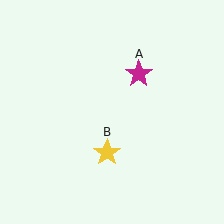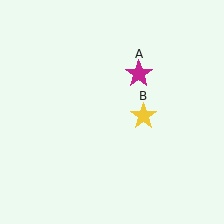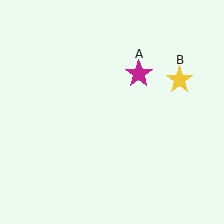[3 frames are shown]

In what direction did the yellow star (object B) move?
The yellow star (object B) moved up and to the right.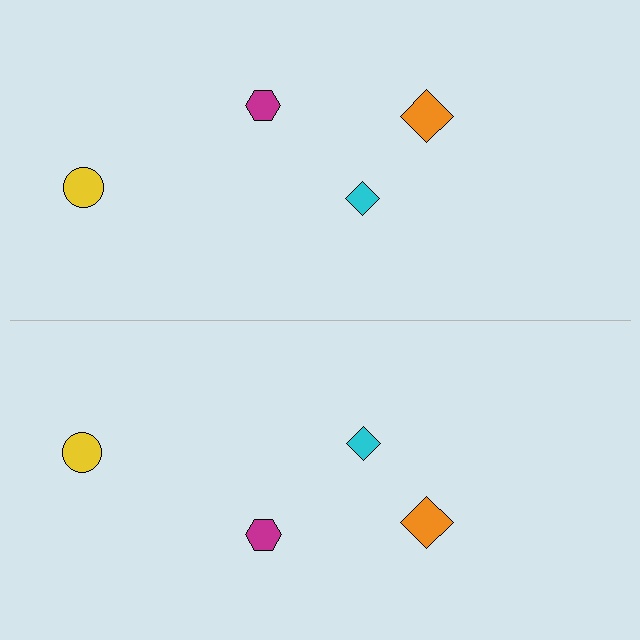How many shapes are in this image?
There are 8 shapes in this image.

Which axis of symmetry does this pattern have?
The pattern has a horizontal axis of symmetry running through the center of the image.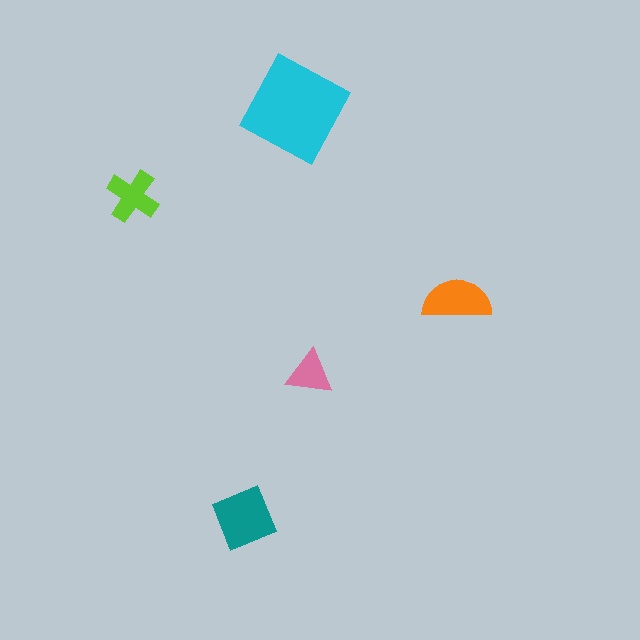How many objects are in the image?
There are 5 objects in the image.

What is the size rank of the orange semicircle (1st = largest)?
3rd.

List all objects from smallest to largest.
The pink triangle, the lime cross, the orange semicircle, the teal square, the cyan diamond.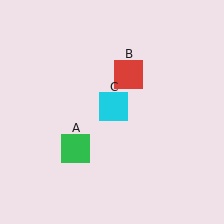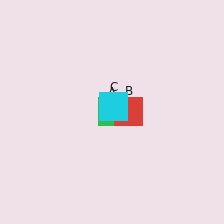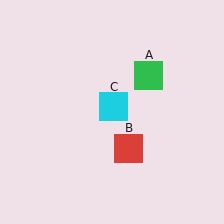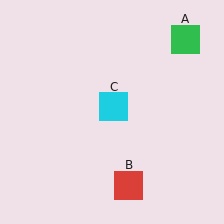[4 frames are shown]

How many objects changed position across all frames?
2 objects changed position: green square (object A), red square (object B).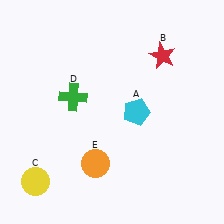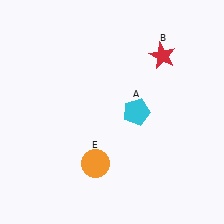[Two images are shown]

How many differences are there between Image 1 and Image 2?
There are 2 differences between the two images.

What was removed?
The yellow circle (C), the green cross (D) were removed in Image 2.